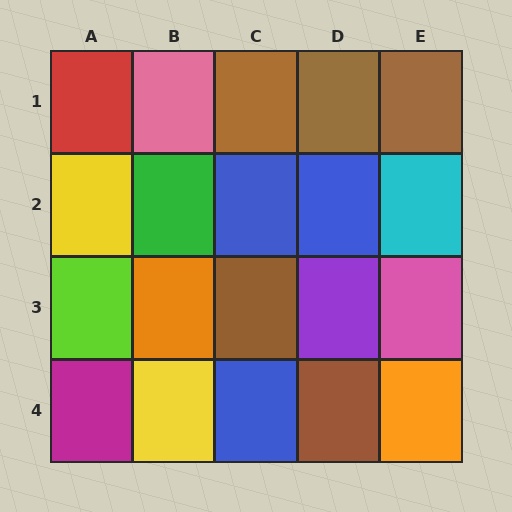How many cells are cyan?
1 cell is cyan.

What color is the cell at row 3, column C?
Brown.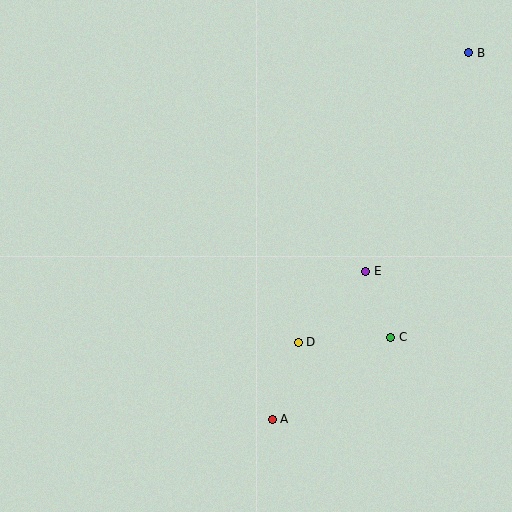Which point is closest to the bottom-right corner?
Point C is closest to the bottom-right corner.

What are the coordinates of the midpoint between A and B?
The midpoint between A and B is at (370, 236).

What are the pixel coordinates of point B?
Point B is at (469, 53).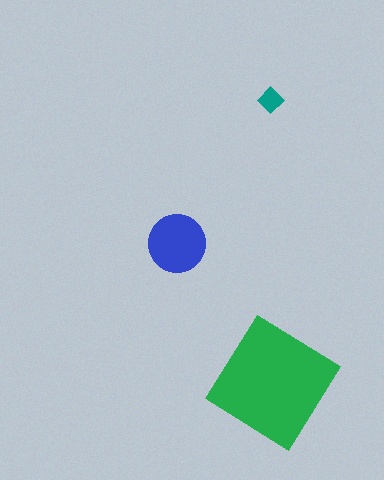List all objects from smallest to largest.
The teal diamond, the blue circle, the green diamond.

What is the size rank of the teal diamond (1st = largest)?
3rd.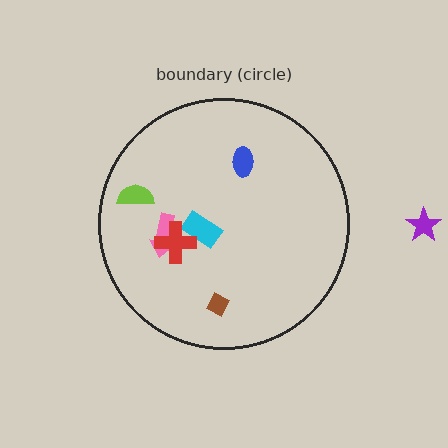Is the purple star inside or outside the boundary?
Outside.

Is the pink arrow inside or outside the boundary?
Inside.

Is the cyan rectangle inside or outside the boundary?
Inside.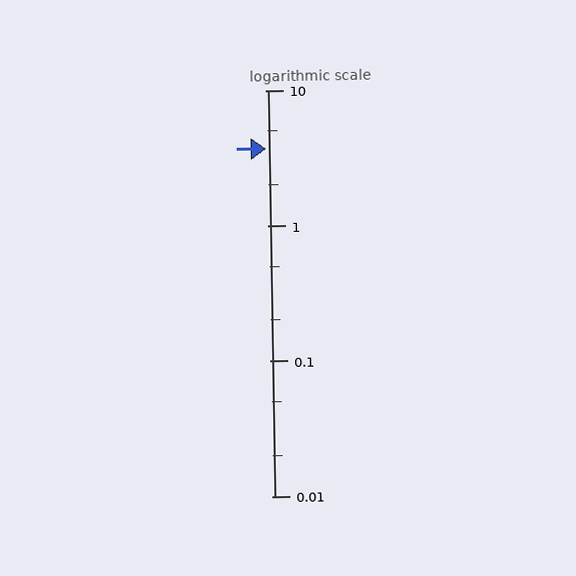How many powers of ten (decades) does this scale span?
The scale spans 3 decades, from 0.01 to 10.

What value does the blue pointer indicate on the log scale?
The pointer indicates approximately 3.7.